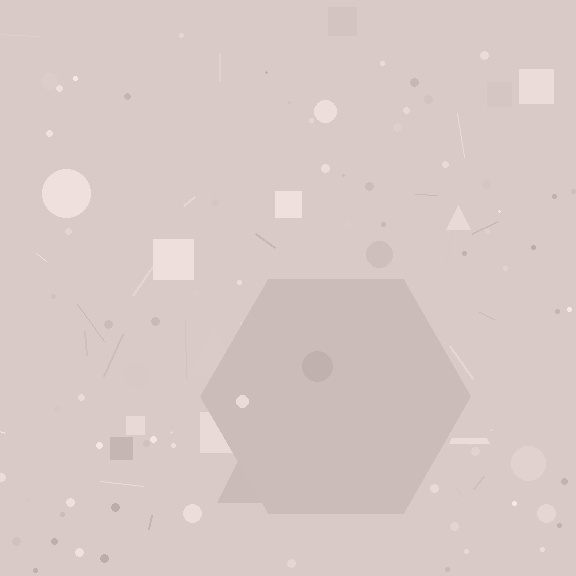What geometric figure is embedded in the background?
A hexagon is embedded in the background.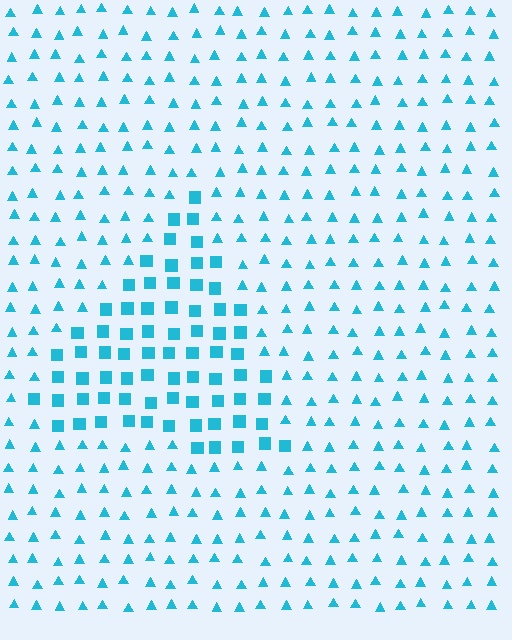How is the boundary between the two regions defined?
The boundary is defined by a change in element shape: squares inside vs. triangles outside. All elements share the same color and spacing.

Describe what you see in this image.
The image is filled with small cyan elements arranged in a uniform grid. A triangle-shaped region contains squares, while the surrounding area contains triangles. The boundary is defined purely by the change in element shape.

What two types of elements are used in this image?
The image uses squares inside the triangle region and triangles outside it.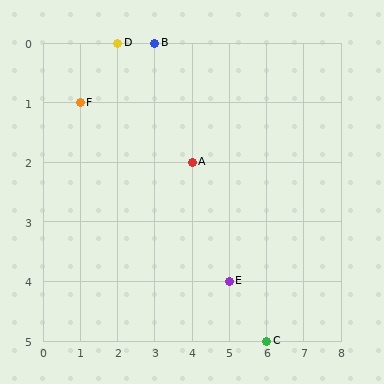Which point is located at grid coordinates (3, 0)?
Point B is at (3, 0).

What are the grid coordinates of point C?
Point C is at grid coordinates (6, 5).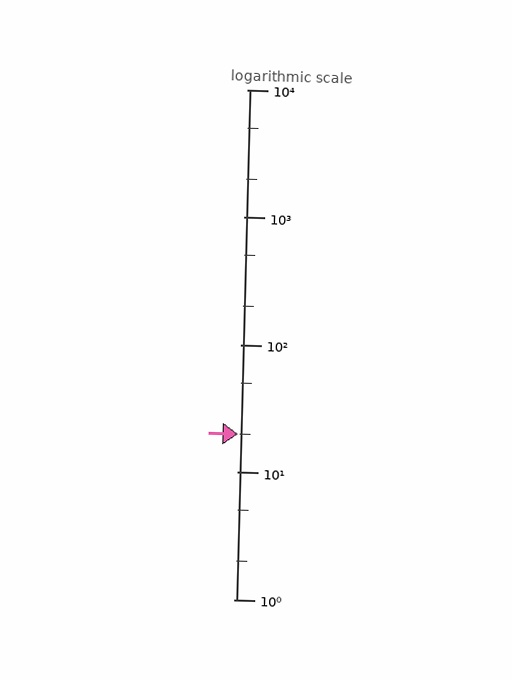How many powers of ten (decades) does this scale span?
The scale spans 4 decades, from 1 to 10000.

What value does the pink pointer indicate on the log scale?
The pointer indicates approximately 20.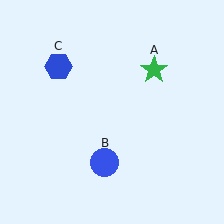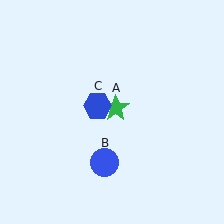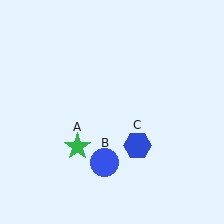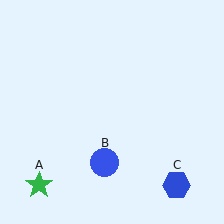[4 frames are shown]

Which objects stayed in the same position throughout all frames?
Blue circle (object B) remained stationary.